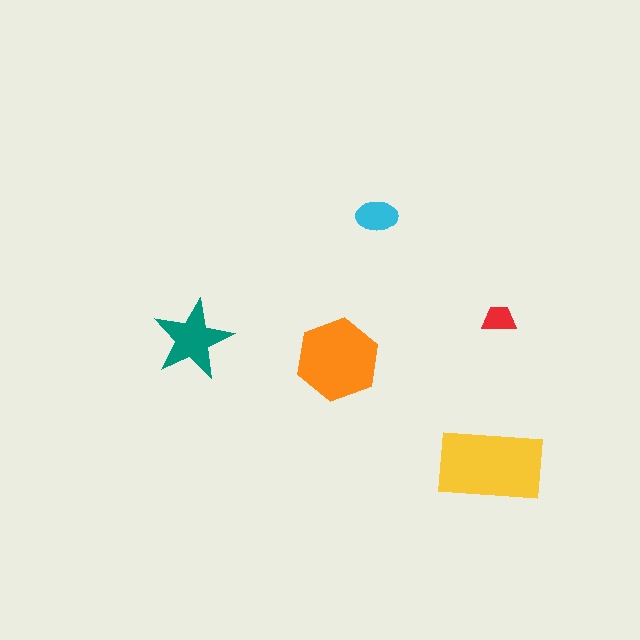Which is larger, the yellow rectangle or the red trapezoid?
The yellow rectangle.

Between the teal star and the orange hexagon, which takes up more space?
The orange hexagon.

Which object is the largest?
The yellow rectangle.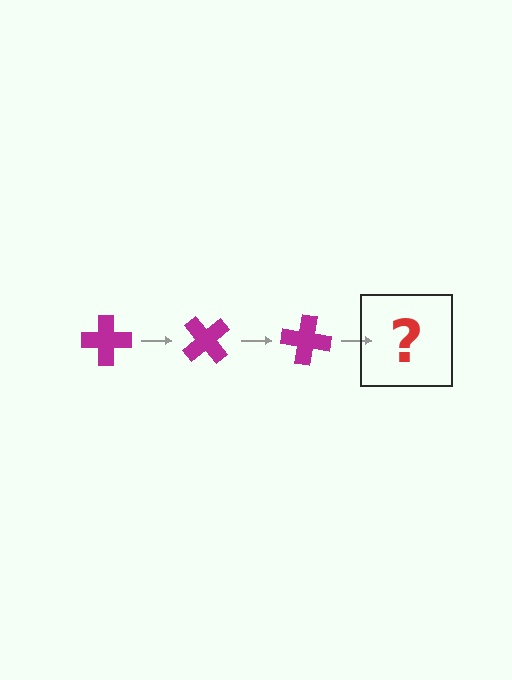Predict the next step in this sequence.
The next step is a magenta cross rotated 150 degrees.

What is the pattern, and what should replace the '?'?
The pattern is that the cross rotates 50 degrees each step. The '?' should be a magenta cross rotated 150 degrees.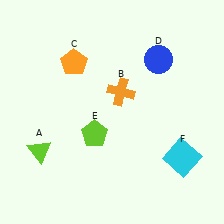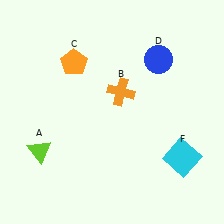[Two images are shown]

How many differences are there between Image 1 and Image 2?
There is 1 difference between the two images.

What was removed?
The lime pentagon (E) was removed in Image 2.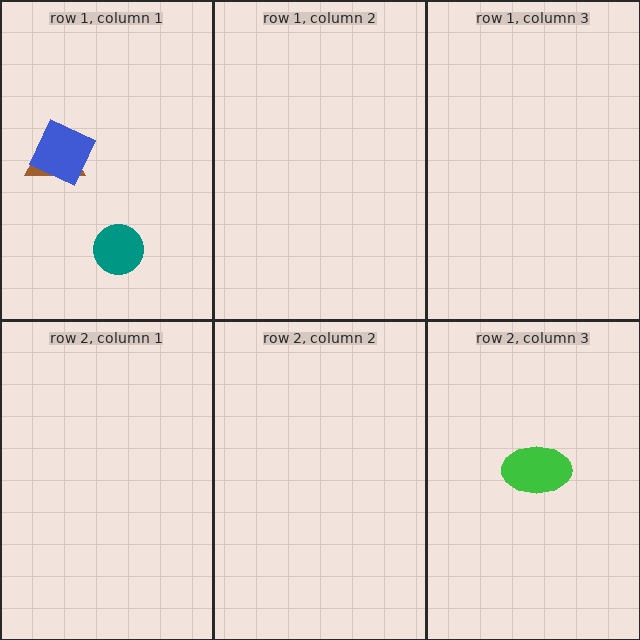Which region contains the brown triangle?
The row 1, column 1 region.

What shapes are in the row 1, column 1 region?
The teal circle, the brown triangle, the blue diamond.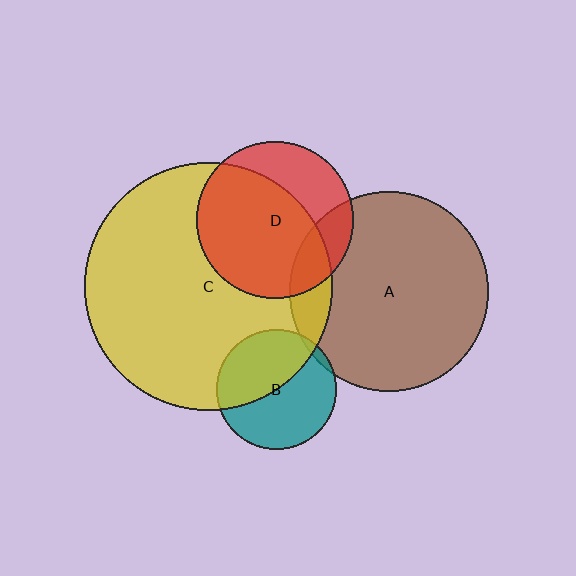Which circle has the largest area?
Circle C (yellow).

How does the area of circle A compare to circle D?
Approximately 1.6 times.